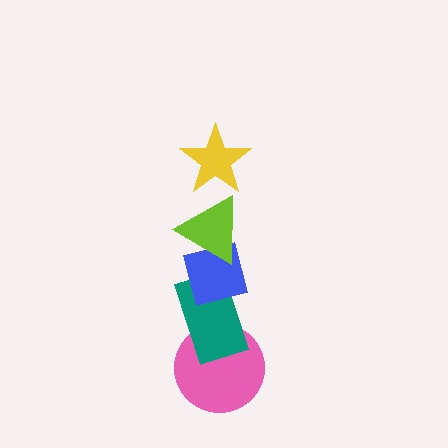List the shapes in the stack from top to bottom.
From top to bottom: the yellow star, the lime triangle, the blue square, the teal rectangle, the pink circle.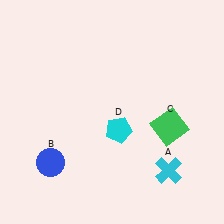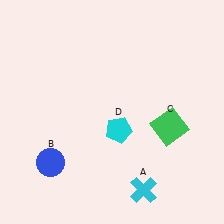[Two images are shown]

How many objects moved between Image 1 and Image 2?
1 object moved between the two images.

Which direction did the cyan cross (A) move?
The cyan cross (A) moved left.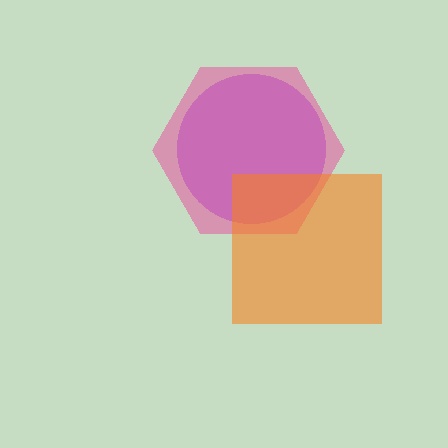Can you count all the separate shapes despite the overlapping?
Yes, there are 3 separate shapes.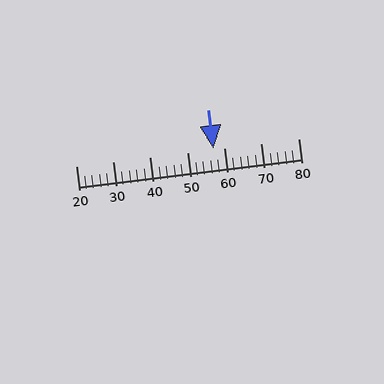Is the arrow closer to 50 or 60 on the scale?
The arrow is closer to 60.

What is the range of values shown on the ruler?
The ruler shows values from 20 to 80.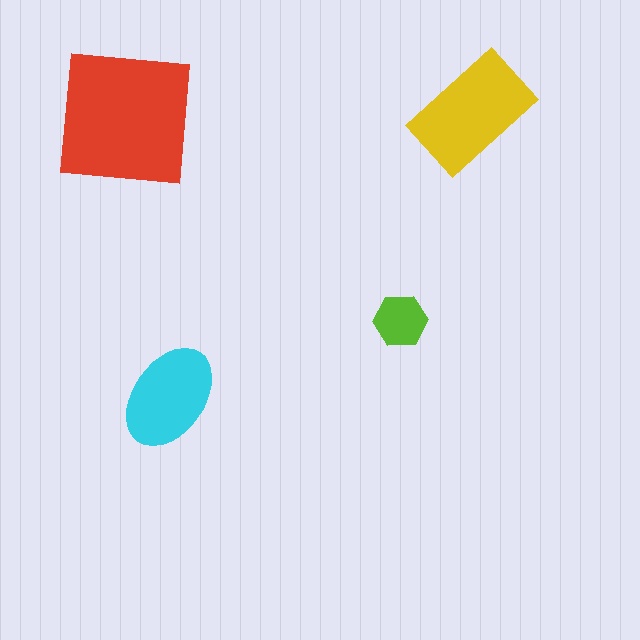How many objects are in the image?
There are 4 objects in the image.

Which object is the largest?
The red square.